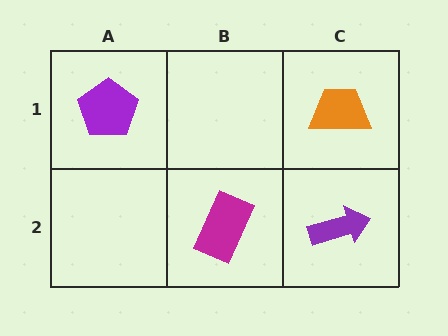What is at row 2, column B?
A magenta rectangle.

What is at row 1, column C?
An orange trapezoid.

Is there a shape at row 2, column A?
No, that cell is empty.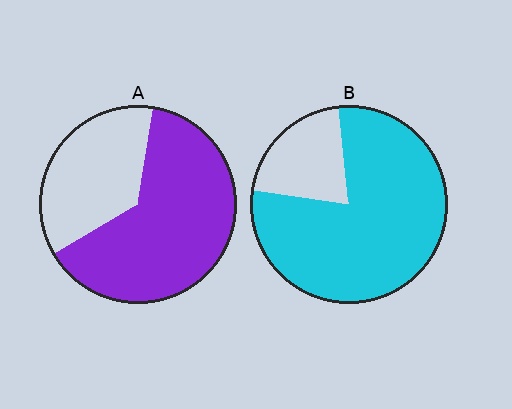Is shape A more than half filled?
Yes.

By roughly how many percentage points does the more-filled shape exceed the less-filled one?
By roughly 15 percentage points (B over A).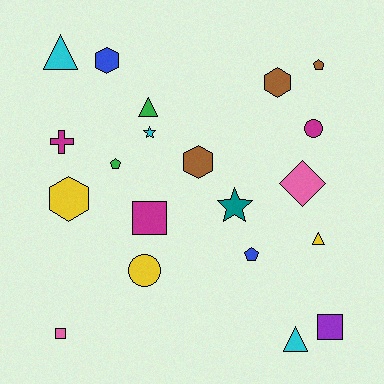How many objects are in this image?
There are 20 objects.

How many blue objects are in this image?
There are 2 blue objects.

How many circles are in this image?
There are 2 circles.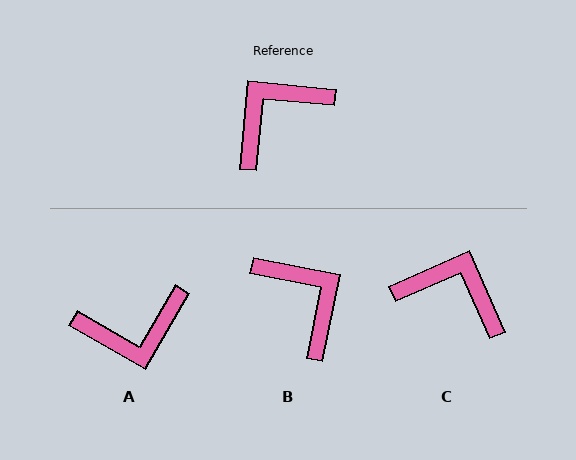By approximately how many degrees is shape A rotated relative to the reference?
Approximately 155 degrees counter-clockwise.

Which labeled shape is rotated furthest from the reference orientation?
A, about 155 degrees away.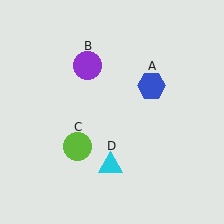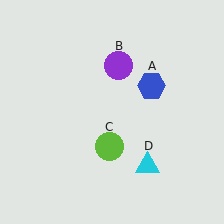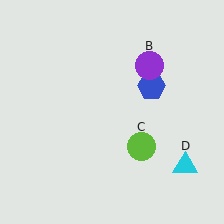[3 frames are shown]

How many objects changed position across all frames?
3 objects changed position: purple circle (object B), lime circle (object C), cyan triangle (object D).